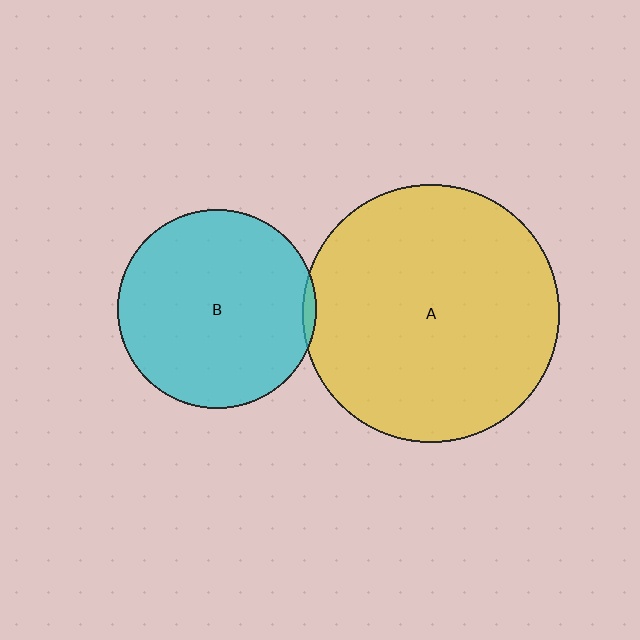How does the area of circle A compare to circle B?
Approximately 1.7 times.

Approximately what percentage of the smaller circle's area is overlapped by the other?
Approximately 5%.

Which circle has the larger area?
Circle A (yellow).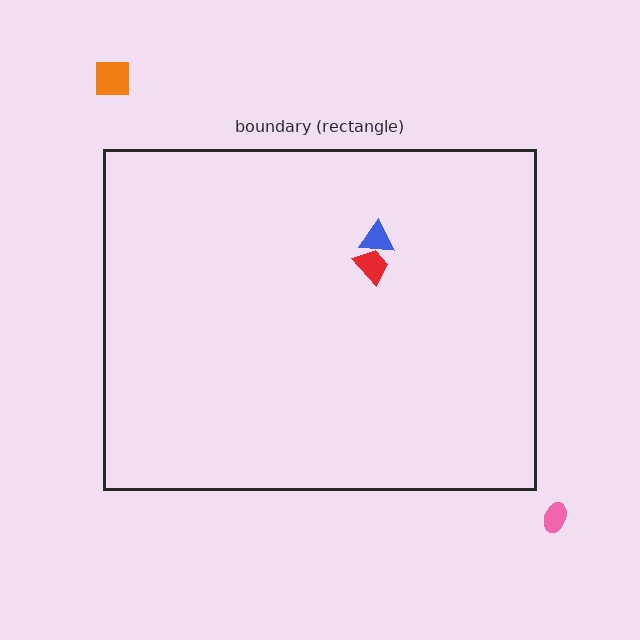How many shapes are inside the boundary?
2 inside, 2 outside.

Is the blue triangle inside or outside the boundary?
Inside.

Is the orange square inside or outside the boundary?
Outside.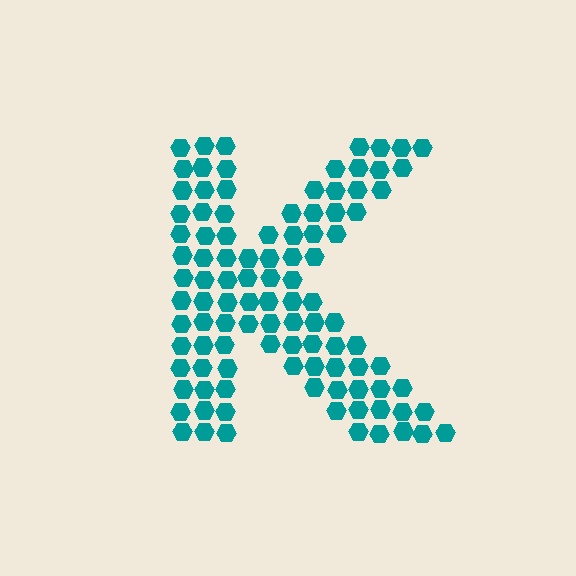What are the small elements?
The small elements are hexagons.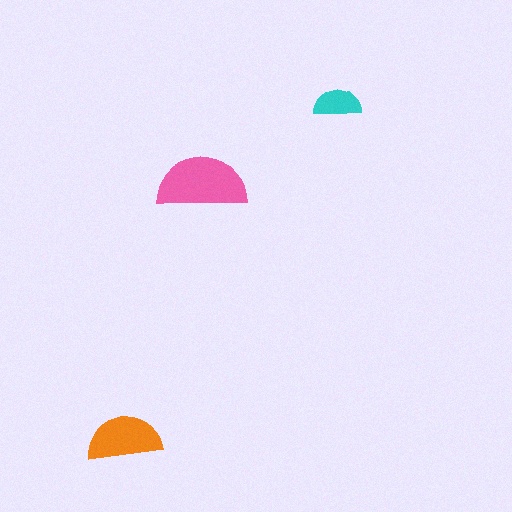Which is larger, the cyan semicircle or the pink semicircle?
The pink one.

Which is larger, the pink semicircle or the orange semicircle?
The pink one.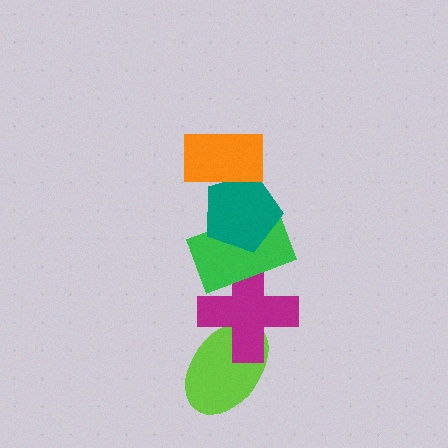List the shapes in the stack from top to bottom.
From top to bottom: the orange rectangle, the teal pentagon, the green rectangle, the magenta cross, the lime ellipse.